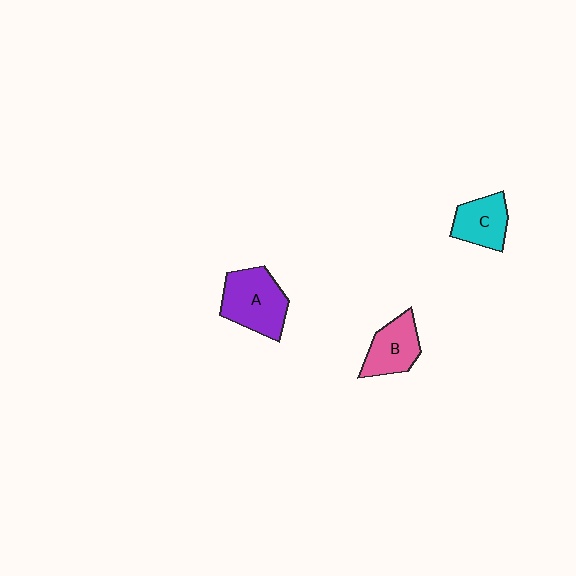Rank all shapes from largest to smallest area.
From largest to smallest: A (purple), B (pink), C (cyan).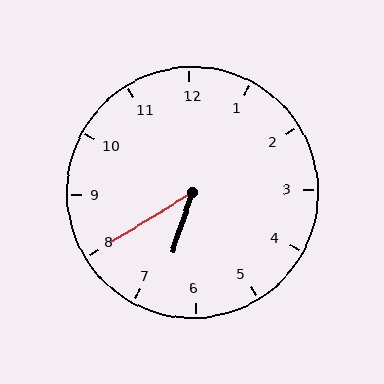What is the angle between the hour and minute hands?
Approximately 40 degrees.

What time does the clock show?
6:40.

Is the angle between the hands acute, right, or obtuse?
It is acute.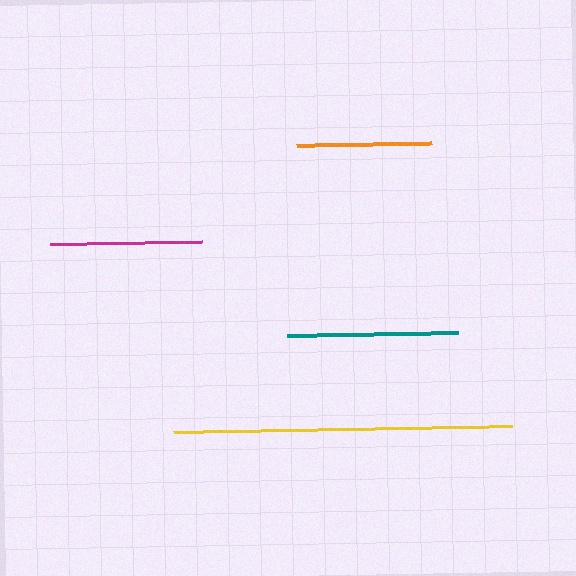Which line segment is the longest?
The yellow line is the longest at approximately 339 pixels.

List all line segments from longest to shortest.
From longest to shortest: yellow, teal, magenta, orange.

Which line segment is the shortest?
The orange line is the shortest at approximately 134 pixels.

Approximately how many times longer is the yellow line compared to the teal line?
The yellow line is approximately 2.0 times the length of the teal line.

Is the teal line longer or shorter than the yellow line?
The yellow line is longer than the teal line.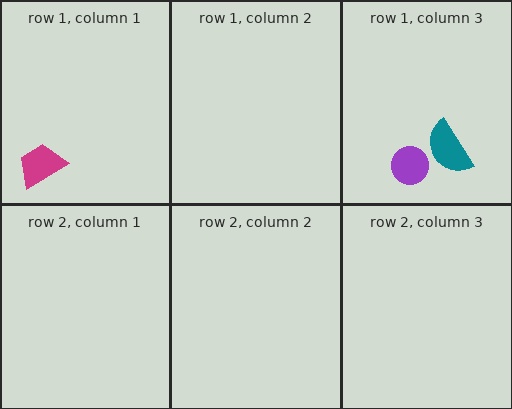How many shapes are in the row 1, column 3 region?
2.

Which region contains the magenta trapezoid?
The row 1, column 1 region.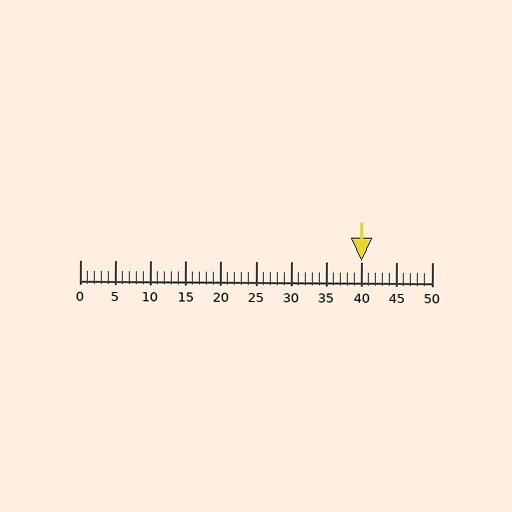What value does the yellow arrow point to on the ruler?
The yellow arrow points to approximately 40.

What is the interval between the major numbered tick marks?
The major tick marks are spaced 5 units apart.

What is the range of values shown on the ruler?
The ruler shows values from 0 to 50.